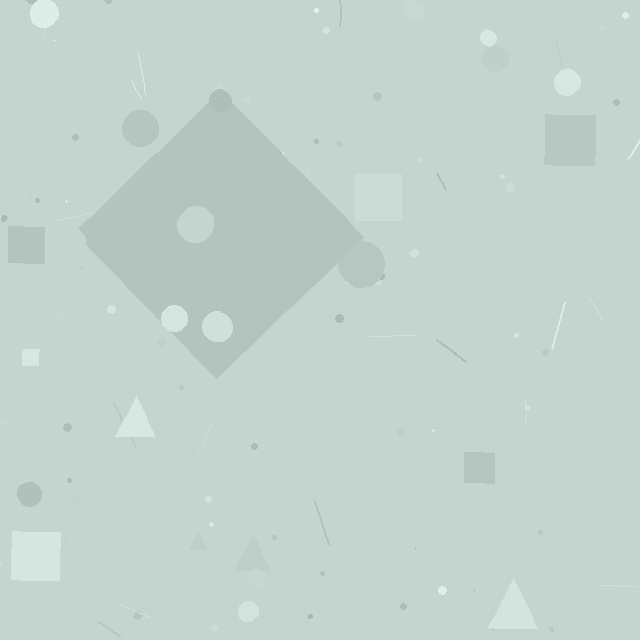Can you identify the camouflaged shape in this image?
The camouflaged shape is a diamond.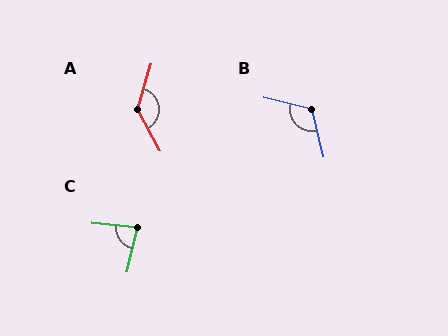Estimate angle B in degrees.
Approximately 117 degrees.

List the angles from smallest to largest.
C (83°), B (117°), A (136°).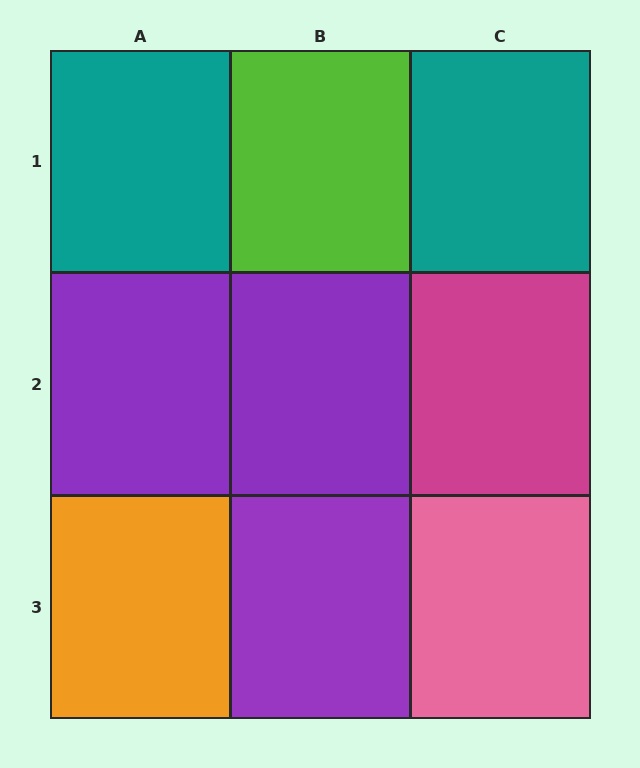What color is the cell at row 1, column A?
Teal.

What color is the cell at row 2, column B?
Purple.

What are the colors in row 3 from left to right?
Orange, purple, pink.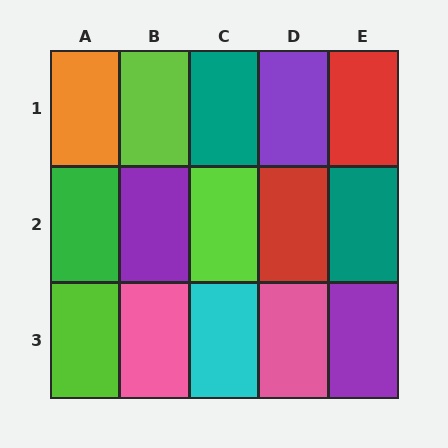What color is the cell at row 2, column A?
Green.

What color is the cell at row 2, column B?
Purple.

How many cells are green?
1 cell is green.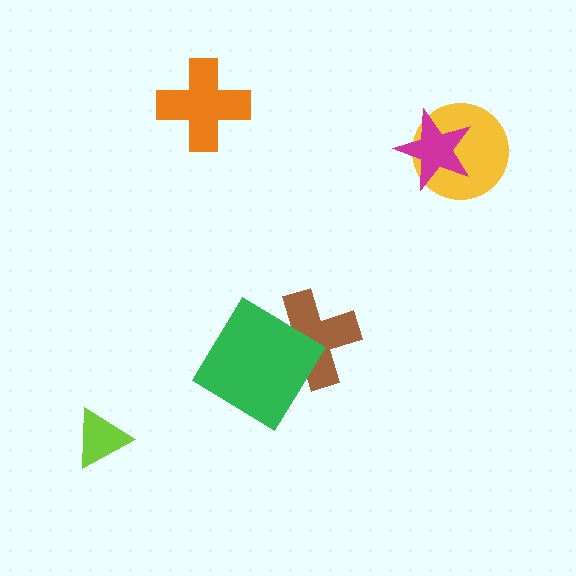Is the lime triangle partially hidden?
No, no other shape covers it.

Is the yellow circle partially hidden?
Yes, it is partially covered by another shape.